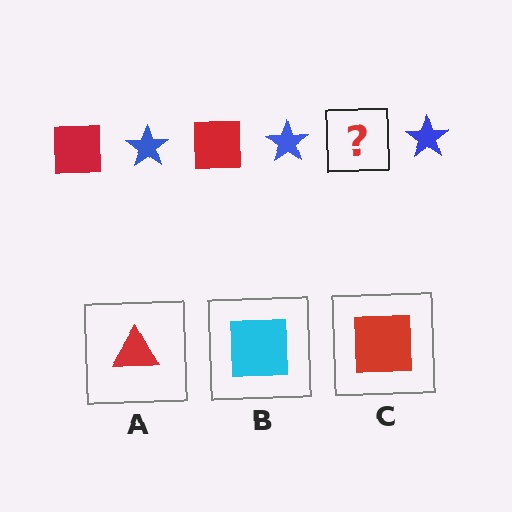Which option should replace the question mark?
Option C.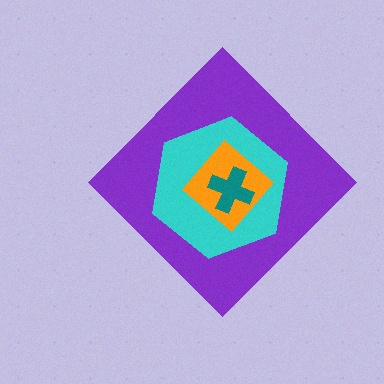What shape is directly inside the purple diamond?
The cyan hexagon.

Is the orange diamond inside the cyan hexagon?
Yes.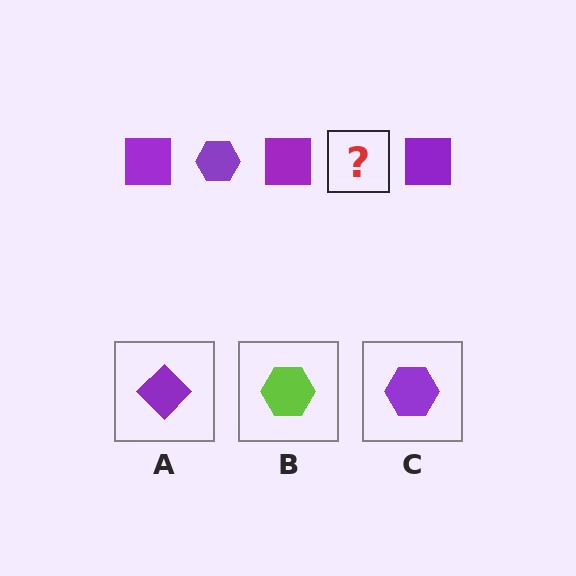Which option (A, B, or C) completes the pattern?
C.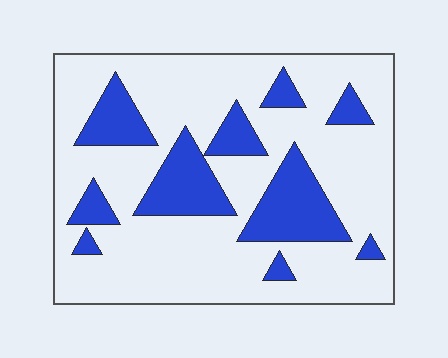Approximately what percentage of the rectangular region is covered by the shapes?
Approximately 25%.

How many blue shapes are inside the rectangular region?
10.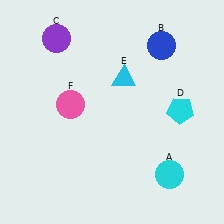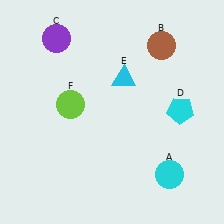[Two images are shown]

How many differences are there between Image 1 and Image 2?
There are 2 differences between the two images.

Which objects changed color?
B changed from blue to brown. F changed from pink to lime.